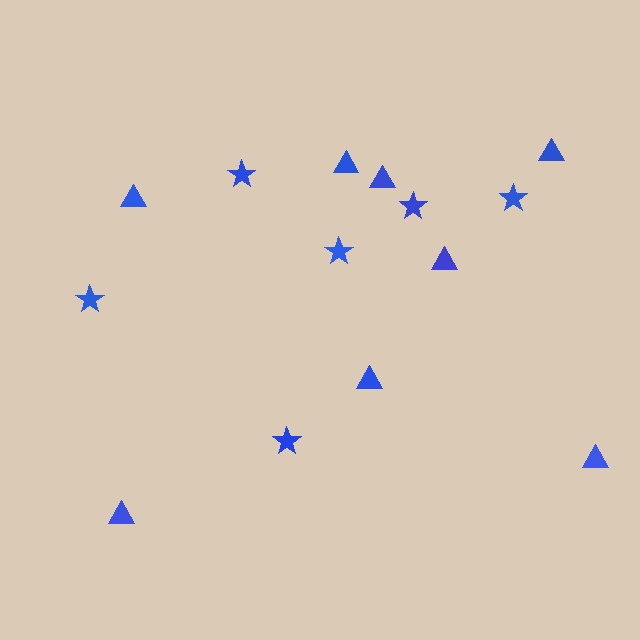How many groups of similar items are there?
There are 2 groups: one group of stars (6) and one group of triangles (8).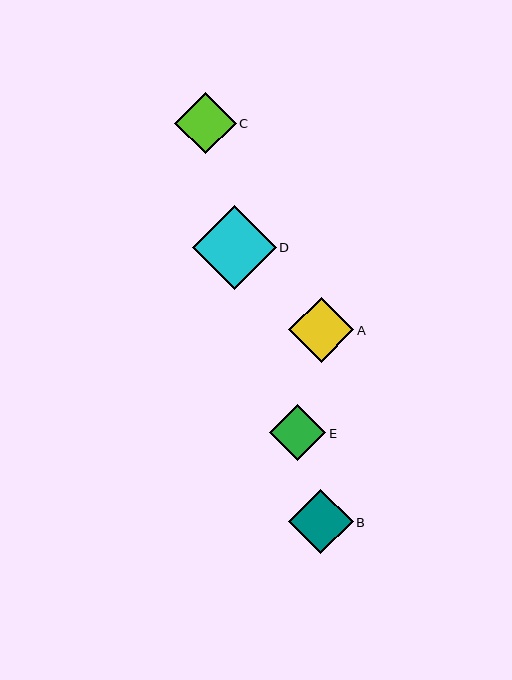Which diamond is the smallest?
Diamond E is the smallest with a size of approximately 56 pixels.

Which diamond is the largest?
Diamond D is the largest with a size of approximately 84 pixels.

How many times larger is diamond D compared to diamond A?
Diamond D is approximately 1.3 times the size of diamond A.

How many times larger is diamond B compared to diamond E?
Diamond B is approximately 1.1 times the size of diamond E.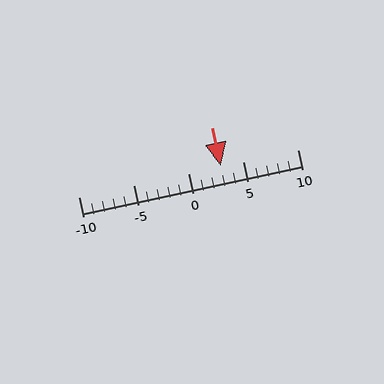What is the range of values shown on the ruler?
The ruler shows values from -10 to 10.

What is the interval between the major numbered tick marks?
The major tick marks are spaced 5 units apart.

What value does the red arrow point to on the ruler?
The red arrow points to approximately 3.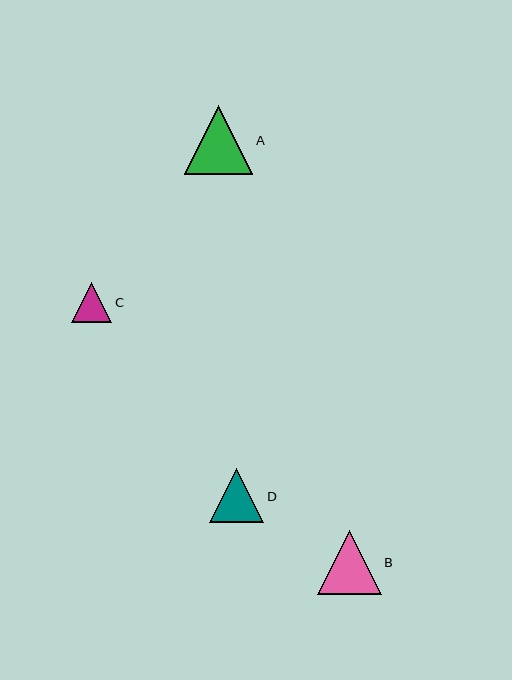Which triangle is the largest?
Triangle A is the largest with a size of approximately 68 pixels.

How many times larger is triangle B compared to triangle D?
Triangle B is approximately 1.2 times the size of triangle D.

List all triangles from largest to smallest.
From largest to smallest: A, B, D, C.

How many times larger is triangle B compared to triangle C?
Triangle B is approximately 1.6 times the size of triangle C.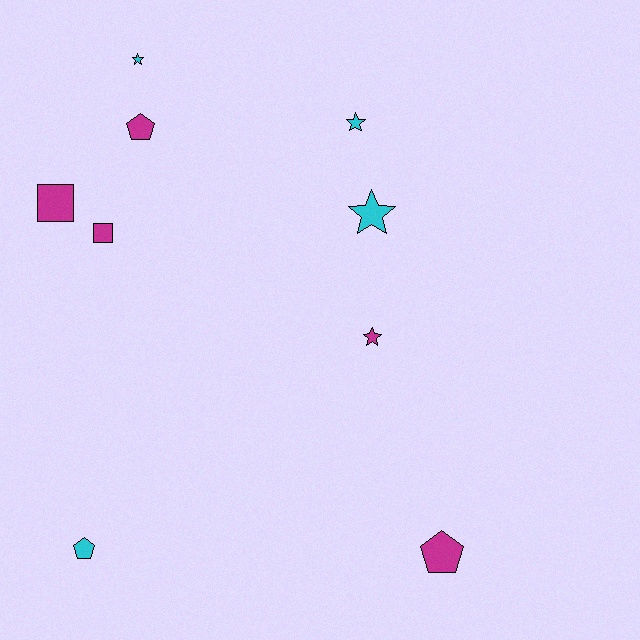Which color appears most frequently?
Magenta, with 5 objects.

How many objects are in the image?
There are 9 objects.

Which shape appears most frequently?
Star, with 4 objects.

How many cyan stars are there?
There are 3 cyan stars.